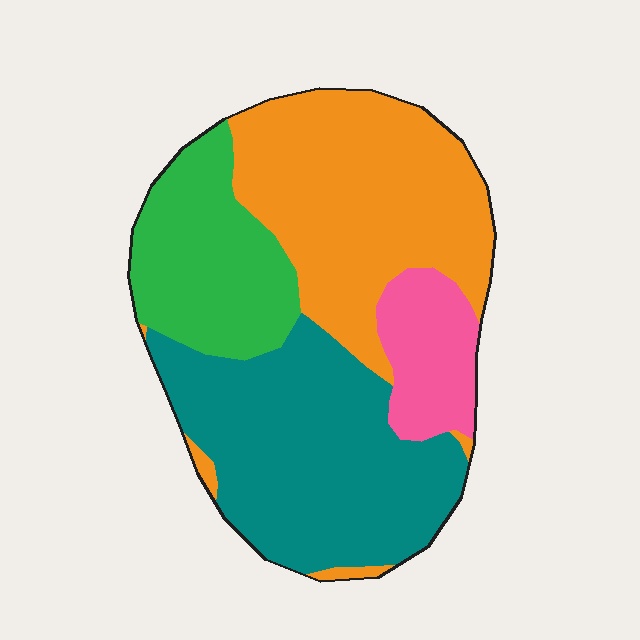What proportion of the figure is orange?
Orange covers around 35% of the figure.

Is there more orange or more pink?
Orange.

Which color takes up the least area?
Pink, at roughly 10%.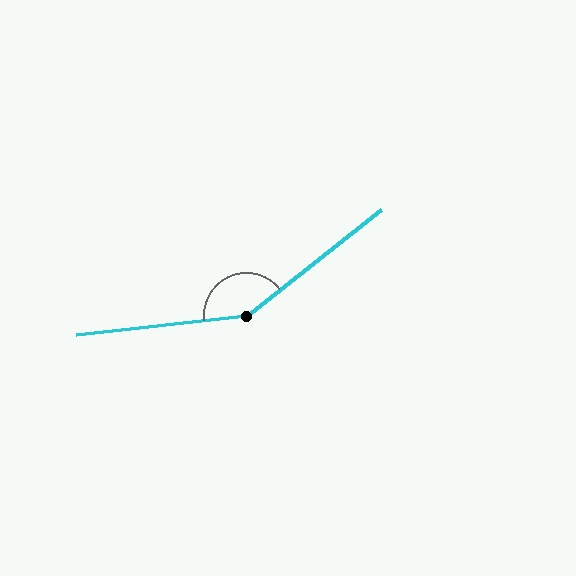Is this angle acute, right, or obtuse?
It is obtuse.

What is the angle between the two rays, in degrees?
Approximately 148 degrees.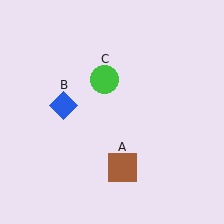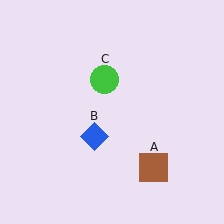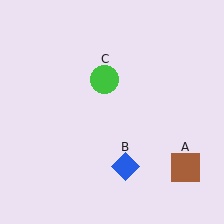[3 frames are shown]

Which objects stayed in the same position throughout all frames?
Green circle (object C) remained stationary.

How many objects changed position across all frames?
2 objects changed position: brown square (object A), blue diamond (object B).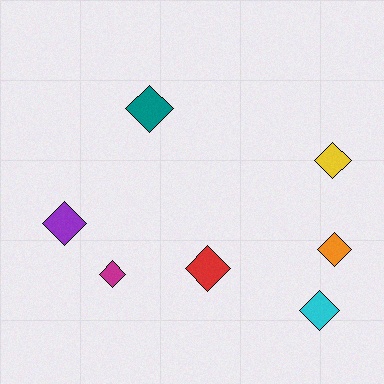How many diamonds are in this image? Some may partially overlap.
There are 7 diamonds.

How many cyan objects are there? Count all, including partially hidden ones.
There is 1 cyan object.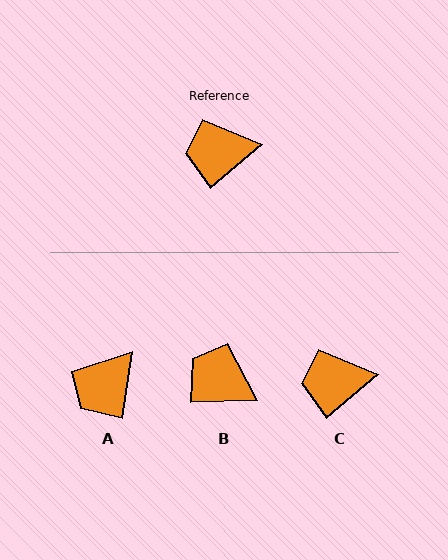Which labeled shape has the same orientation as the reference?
C.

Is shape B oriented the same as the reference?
No, it is off by about 39 degrees.